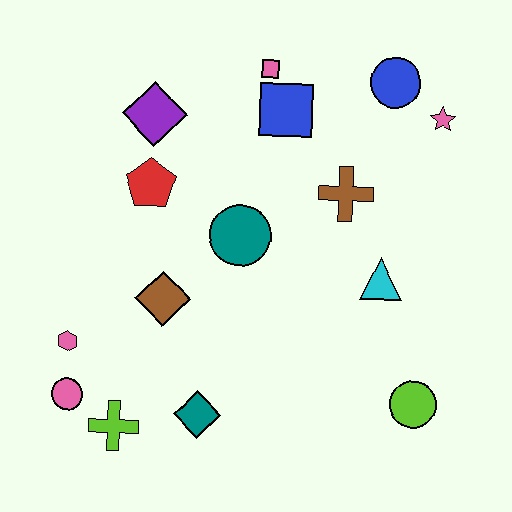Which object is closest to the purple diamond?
The red pentagon is closest to the purple diamond.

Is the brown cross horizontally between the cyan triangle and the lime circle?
No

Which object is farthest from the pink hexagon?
The pink star is farthest from the pink hexagon.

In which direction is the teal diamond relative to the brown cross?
The teal diamond is below the brown cross.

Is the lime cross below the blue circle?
Yes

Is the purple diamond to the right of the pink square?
No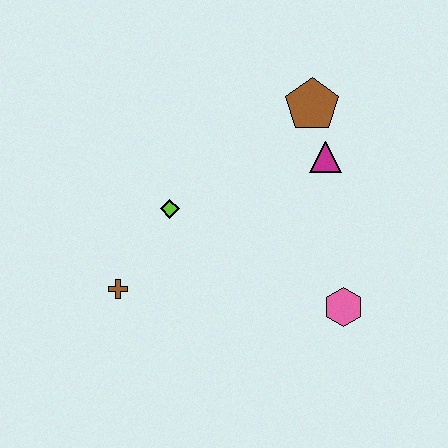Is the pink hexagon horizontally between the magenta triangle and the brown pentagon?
No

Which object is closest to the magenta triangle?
The brown pentagon is closest to the magenta triangle.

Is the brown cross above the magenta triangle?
No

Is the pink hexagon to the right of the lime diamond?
Yes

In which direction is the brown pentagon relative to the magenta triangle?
The brown pentagon is above the magenta triangle.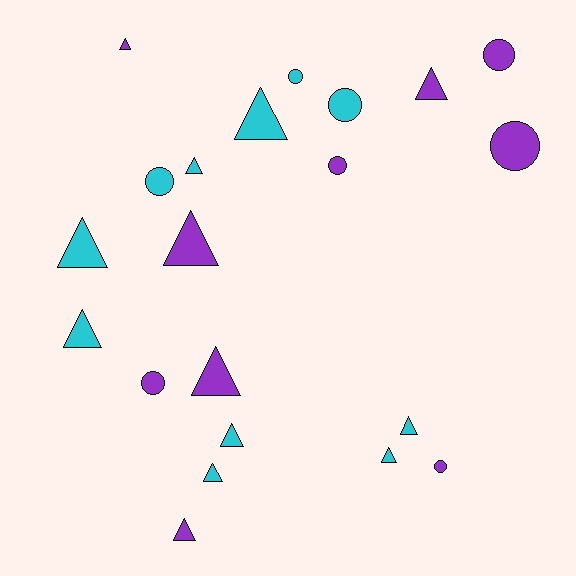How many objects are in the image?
There are 21 objects.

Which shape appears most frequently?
Triangle, with 13 objects.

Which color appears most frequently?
Cyan, with 11 objects.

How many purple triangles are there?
There are 5 purple triangles.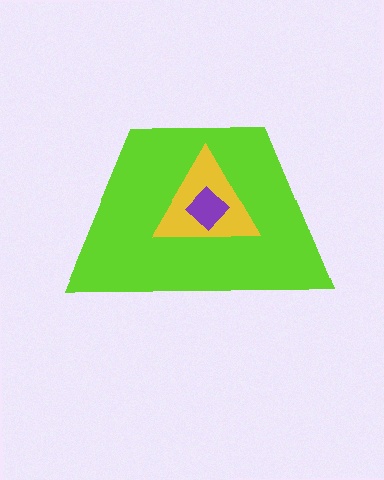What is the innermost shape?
The purple diamond.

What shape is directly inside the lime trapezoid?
The yellow triangle.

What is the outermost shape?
The lime trapezoid.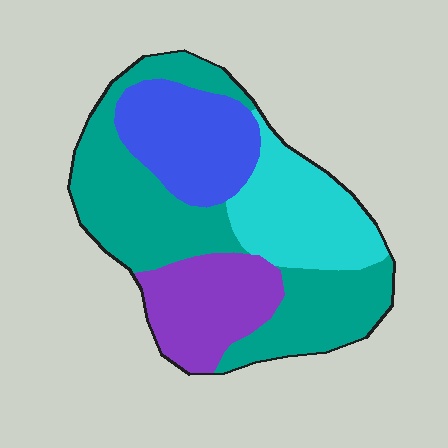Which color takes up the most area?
Teal, at roughly 40%.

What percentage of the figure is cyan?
Cyan takes up about one fifth (1/5) of the figure.